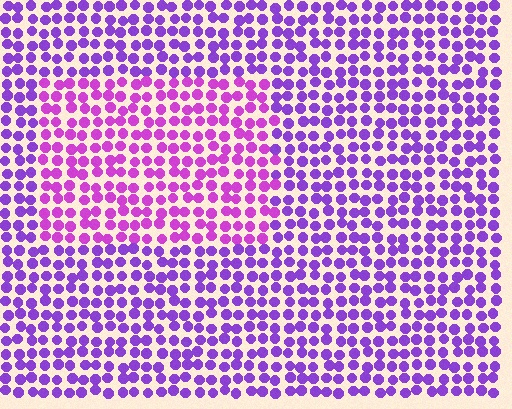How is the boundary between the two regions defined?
The boundary is defined purely by a slight shift in hue (about 28 degrees). Spacing, size, and orientation are identical on both sides.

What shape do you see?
I see a rectangle.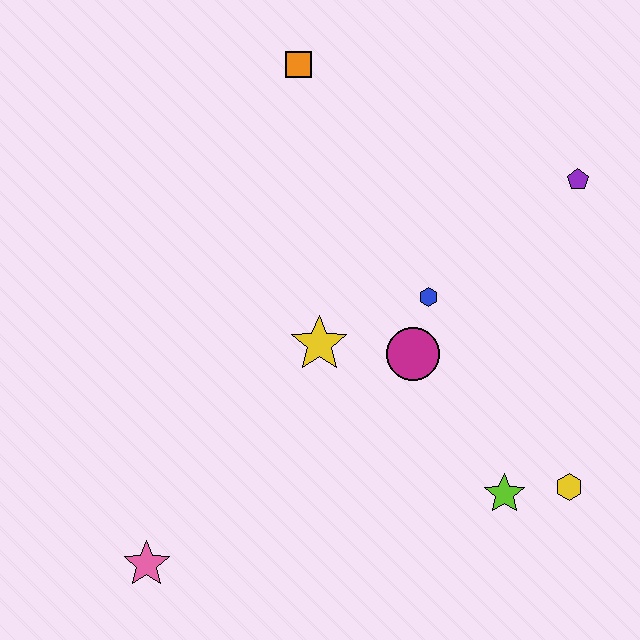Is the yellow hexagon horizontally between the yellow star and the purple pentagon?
Yes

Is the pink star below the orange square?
Yes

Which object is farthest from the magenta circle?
The pink star is farthest from the magenta circle.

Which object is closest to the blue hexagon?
The magenta circle is closest to the blue hexagon.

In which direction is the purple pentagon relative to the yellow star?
The purple pentagon is to the right of the yellow star.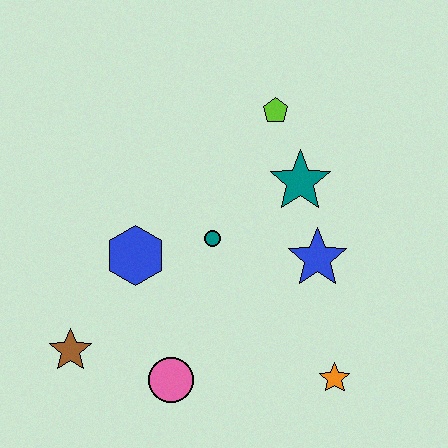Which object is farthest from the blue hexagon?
The orange star is farthest from the blue hexagon.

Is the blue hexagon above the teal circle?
No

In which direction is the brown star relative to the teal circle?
The brown star is to the left of the teal circle.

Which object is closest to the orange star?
The blue star is closest to the orange star.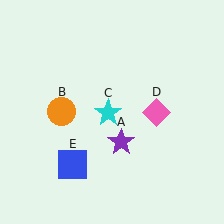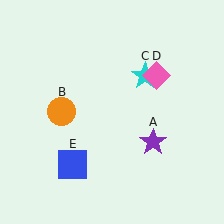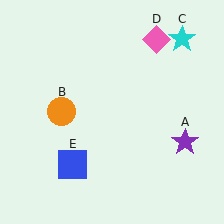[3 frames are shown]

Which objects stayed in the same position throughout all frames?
Orange circle (object B) and blue square (object E) remained stationary.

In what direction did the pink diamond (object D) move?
The pink diamond (object D) moved up.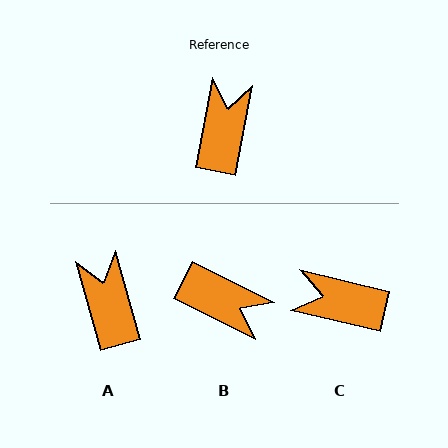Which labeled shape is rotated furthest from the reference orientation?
B, about 106 degrees away.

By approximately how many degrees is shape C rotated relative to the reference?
Approximately 87 degrees counter-clockwise.